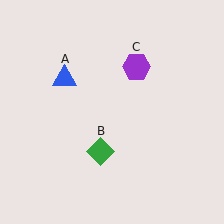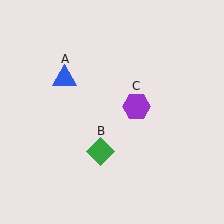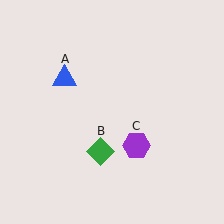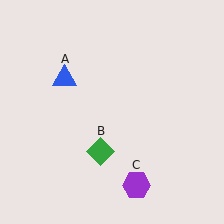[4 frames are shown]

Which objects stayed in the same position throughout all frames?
Blue triangle (object A) and green diamond (object B) remained stationary.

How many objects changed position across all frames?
1 object changed position: purple hexagon (object C).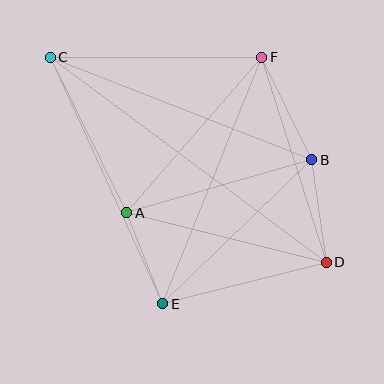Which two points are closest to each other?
Points A and E are closest to each other.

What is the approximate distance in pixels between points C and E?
The distance between C and E is approximately 271 pixels.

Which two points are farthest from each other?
Points C and D are farthest from each other.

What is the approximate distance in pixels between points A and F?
The distance between A and F is approximately 206 pixels.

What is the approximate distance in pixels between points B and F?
The distance between B and F is approximately 114 pixels.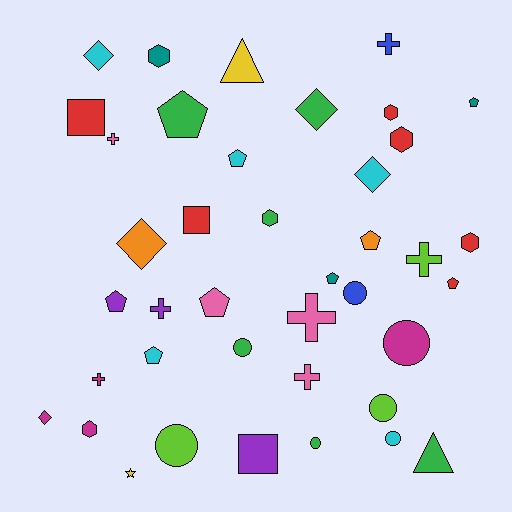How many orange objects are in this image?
There are 2 orange objects.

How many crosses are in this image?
There are 7 crosses.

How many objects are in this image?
There are 40 objects.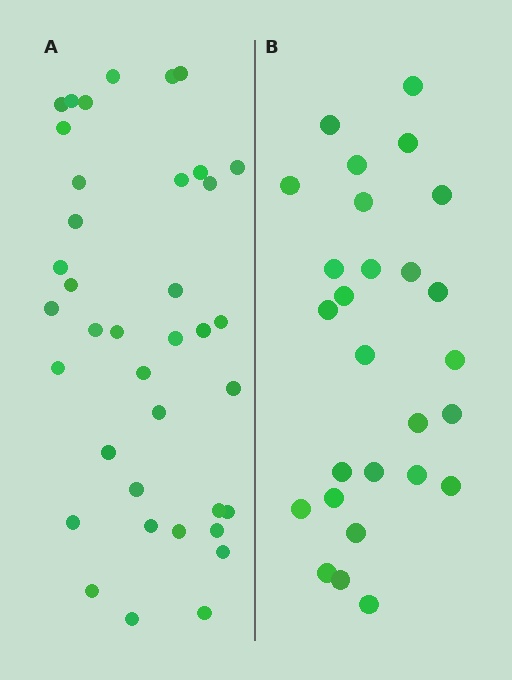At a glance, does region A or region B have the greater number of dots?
Region A (the left region) has more dots.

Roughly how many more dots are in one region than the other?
Region A has roughly 12 or so more dots than region B.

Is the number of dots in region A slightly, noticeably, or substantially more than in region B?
Region A has noticeably more, but not dramatically so. The ratio is roughly 1.4 to 1.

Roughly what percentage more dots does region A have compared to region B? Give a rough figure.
About 40% more.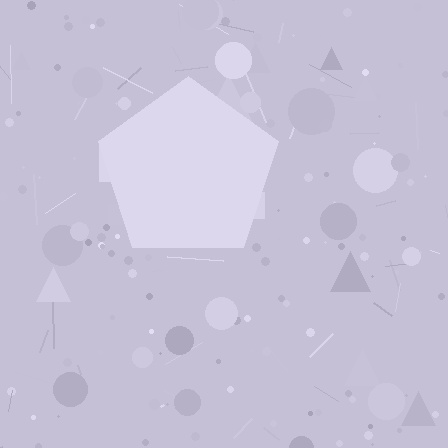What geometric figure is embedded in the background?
A pentagon is embedded in the background.